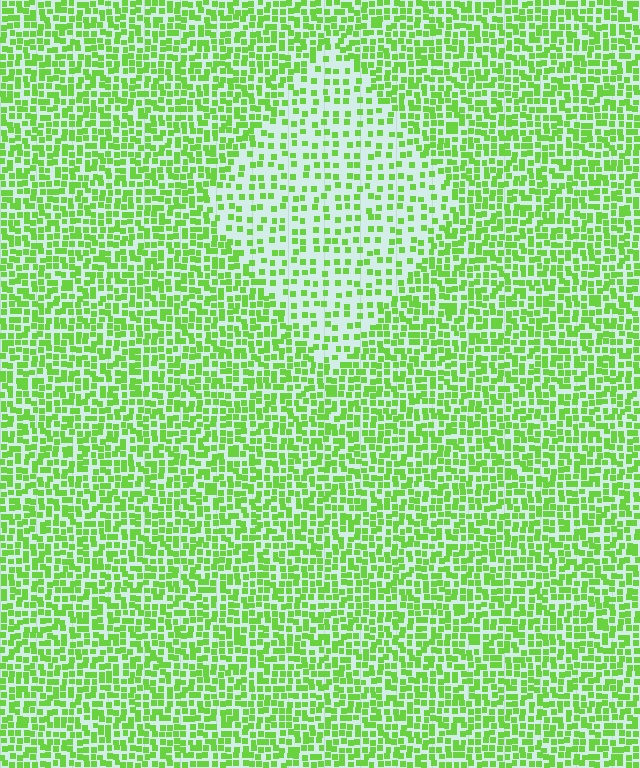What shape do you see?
I see a diamond.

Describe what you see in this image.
The image contains small lime elements arranged at two different densities. A diamond-shaped region is visible where the elements are less densely packed than the surrounding area.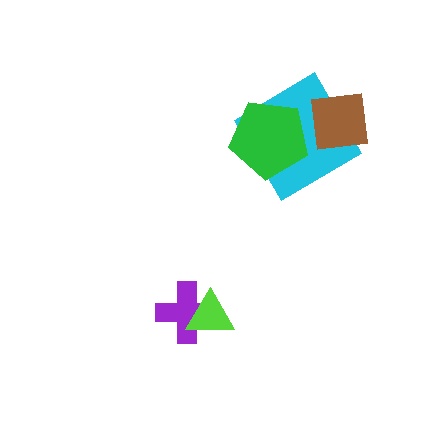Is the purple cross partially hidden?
Yes, it is partially covered by another shape.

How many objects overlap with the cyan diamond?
2 objects overlap with the cyan diamond.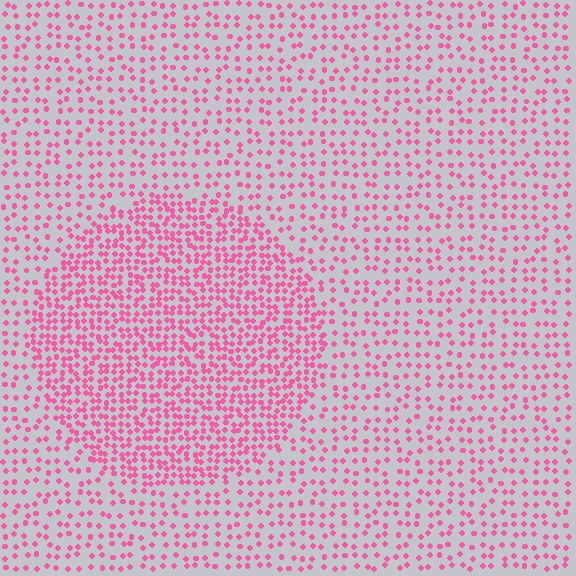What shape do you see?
I see a circle.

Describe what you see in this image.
The image contains small pink elements arranged at two different densities. A circle-shaped region is visible where the elements are more densely packed than the surrounding area.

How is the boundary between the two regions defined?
The boundary is defined by a change in element density (approximately 2.1x ratio). All elements are the same color, size, and shape.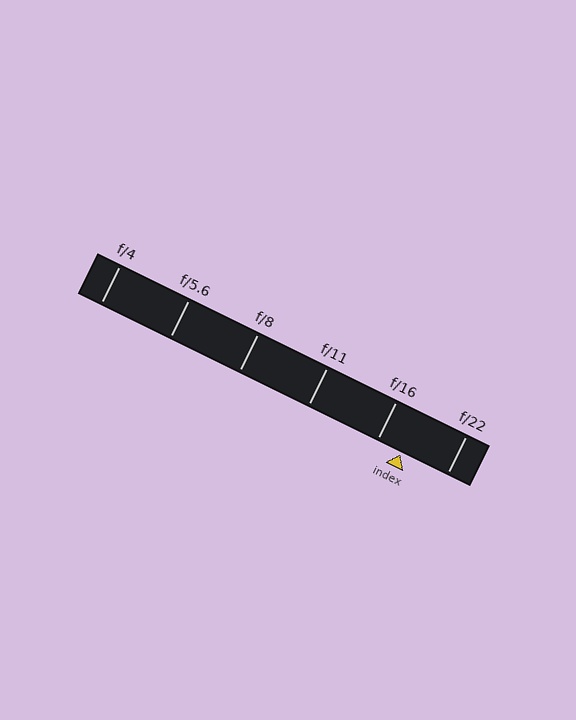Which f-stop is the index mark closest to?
The index mark is closest to f/16.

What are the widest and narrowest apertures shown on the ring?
The widest aperture shown is f/4 and the narrowest is f/22.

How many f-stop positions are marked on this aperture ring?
There are 6 f-stop positions marked.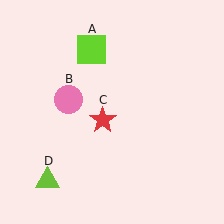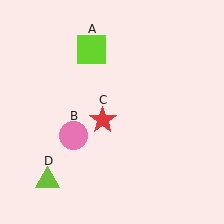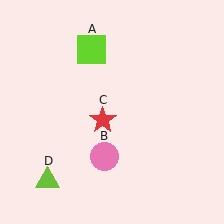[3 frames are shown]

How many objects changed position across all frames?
1 object changed position: pink circle (object B).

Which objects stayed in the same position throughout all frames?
Lime square (object A) and red star (object C) and lime triangle (object D) remained stationary.